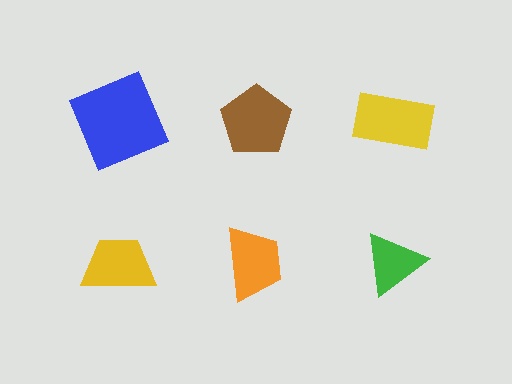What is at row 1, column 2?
A brown pentagon.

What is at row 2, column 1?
A yellow trapezoid.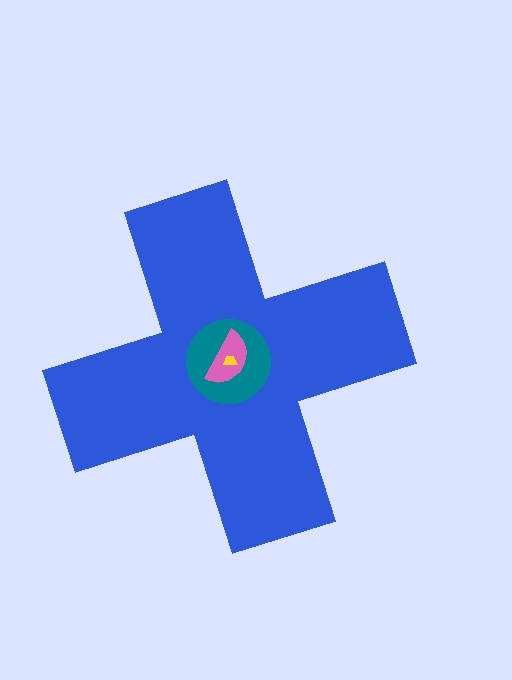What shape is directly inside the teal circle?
The pink semicircle.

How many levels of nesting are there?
4.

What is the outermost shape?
The blue cross.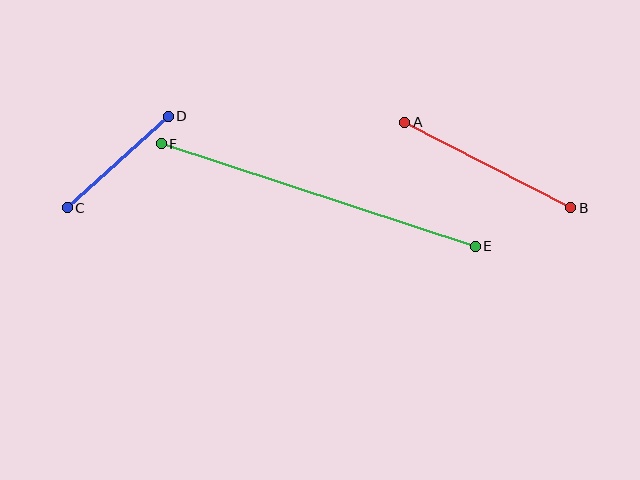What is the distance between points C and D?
The distance is approximately 136 pixels.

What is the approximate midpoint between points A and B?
The midpoint is at approximately (488, 165) pixels.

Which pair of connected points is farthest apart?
Points E and F are farthest apart.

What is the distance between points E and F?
The distance is approximately 331 pixels.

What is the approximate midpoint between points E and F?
The midpoint is at approximately (318, 195) pixels.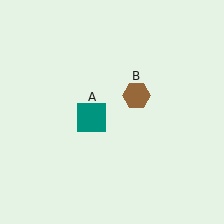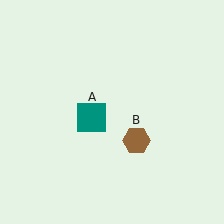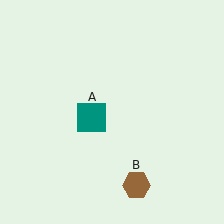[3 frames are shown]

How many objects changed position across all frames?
1 object changed position: brown hexagon (object B).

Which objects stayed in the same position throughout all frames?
Teal square (object A) remained stationary.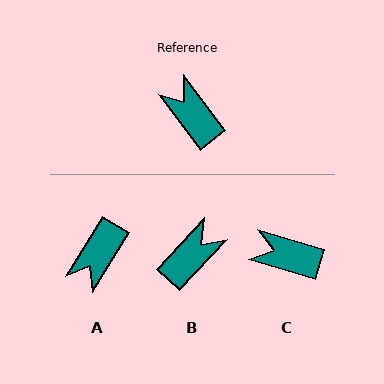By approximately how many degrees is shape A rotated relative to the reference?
Approximately 111 degrees counter-clockwise.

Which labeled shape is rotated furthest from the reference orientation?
A, about 111 degrees away.